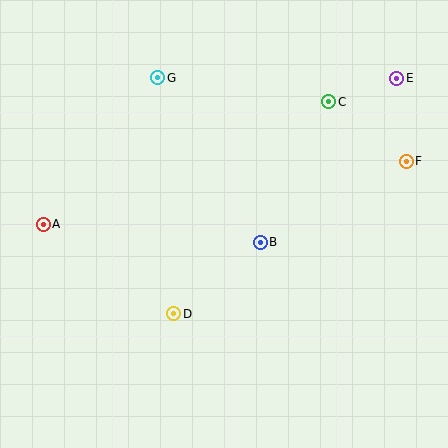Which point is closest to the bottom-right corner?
Point B is closest to the bottom-right corner.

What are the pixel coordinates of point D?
Point D is at (174, 314).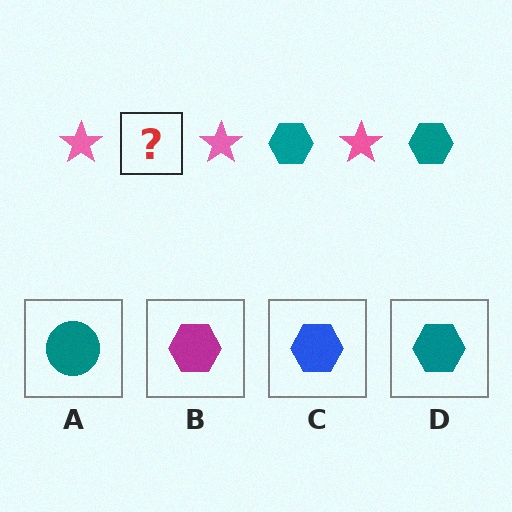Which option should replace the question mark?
Option D.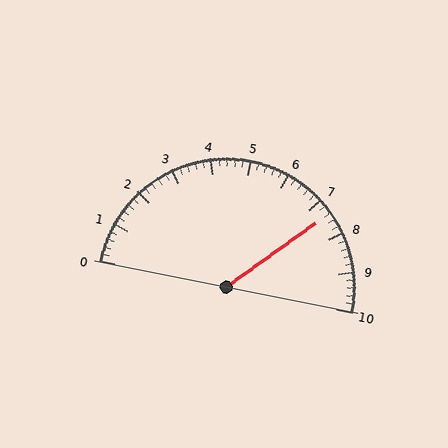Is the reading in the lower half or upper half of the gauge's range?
The reading is in the upper half of the range (0 to 10).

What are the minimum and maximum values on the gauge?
The gauge ranges from 0 to 10.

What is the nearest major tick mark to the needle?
The nearest major tick mark is 7.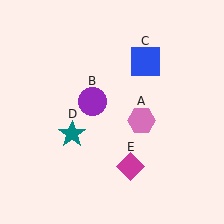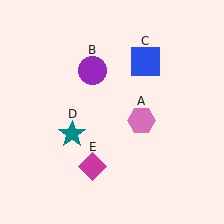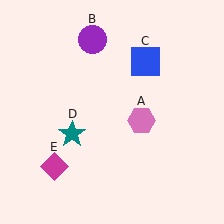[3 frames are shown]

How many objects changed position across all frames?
2 objects changed position: purple circle (object B), magenta diamond (object E).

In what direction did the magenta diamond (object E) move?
The magenta diamond (object E) moved left.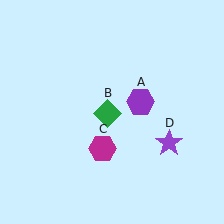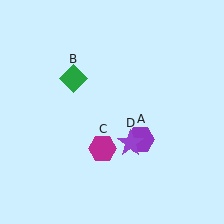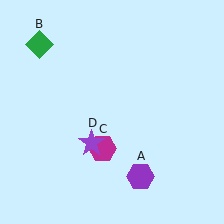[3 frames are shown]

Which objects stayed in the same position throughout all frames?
Magenta hexagon (object C) remained stationary.